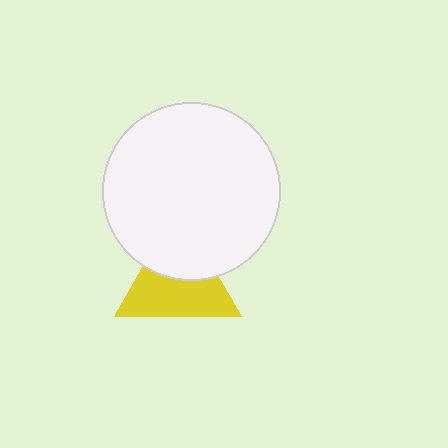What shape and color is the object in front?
The object in front is a white circle.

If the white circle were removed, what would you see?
You would see the complete yellow triangle.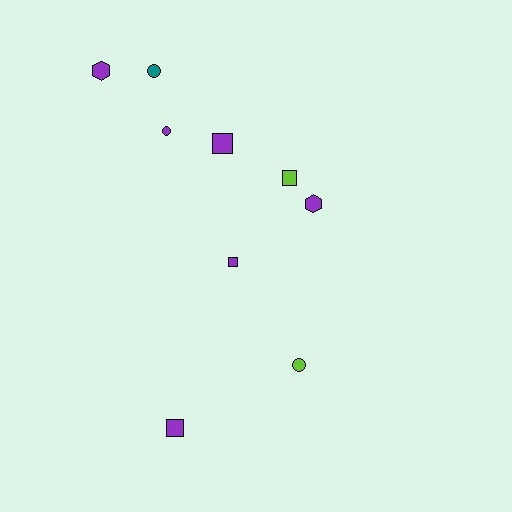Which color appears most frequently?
Purple, with 6 objects.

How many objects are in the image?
There are 9 objects.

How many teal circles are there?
There is 1 teal circle.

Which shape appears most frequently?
Square, with 4 objects.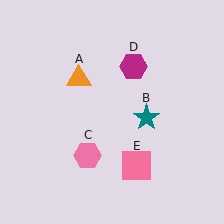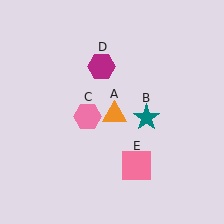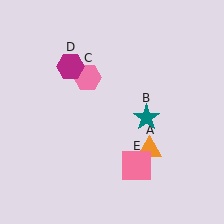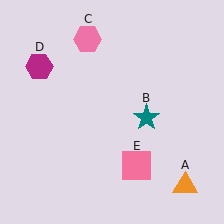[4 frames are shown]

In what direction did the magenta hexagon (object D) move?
The magenta hexagon (object D) moved left.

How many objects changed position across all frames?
3 objects changed position: orange triangle (object A), pink hexagon (object C), magenta hexagon (object D).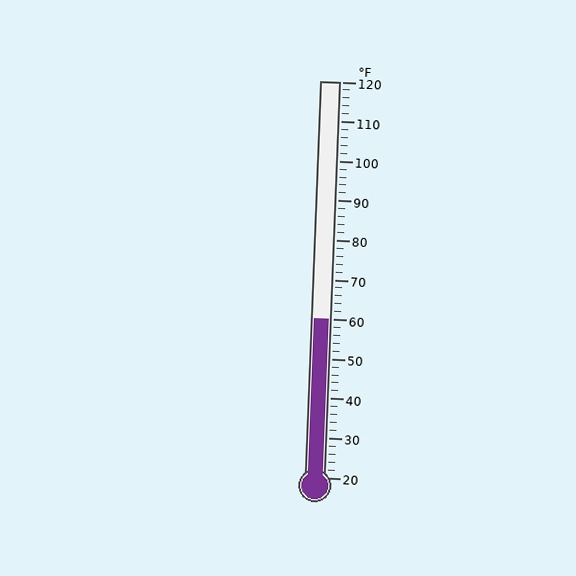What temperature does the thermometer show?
The thermometer shows approximately 60°F.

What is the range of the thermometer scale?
The thermometer scale ranges from 20°F to 120°F.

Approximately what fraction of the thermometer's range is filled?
The thermometer is filled to approximately 40% of its range.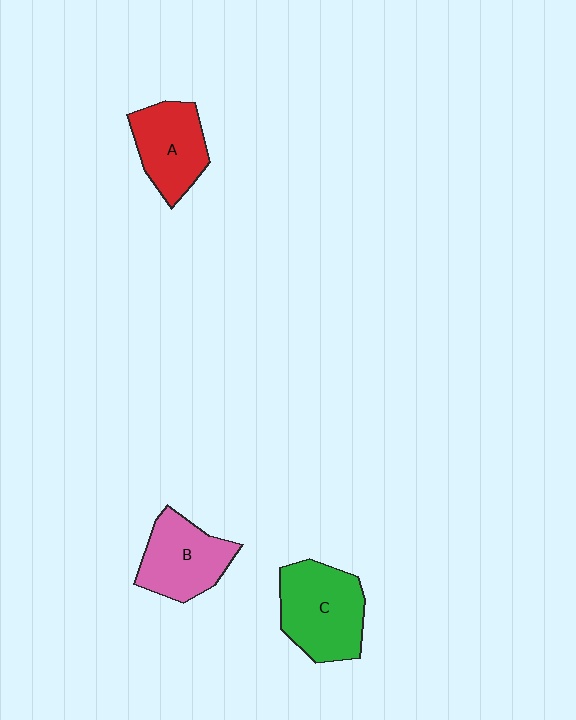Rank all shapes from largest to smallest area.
From largest to smallest: C (green), B (pink), A (red).